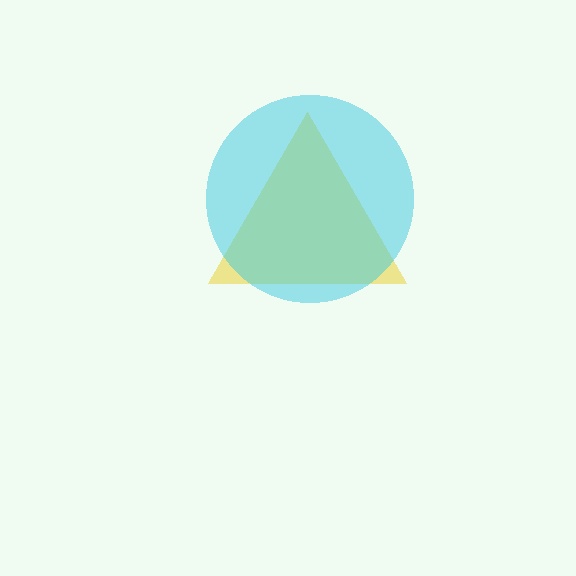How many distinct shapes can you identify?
There are 2 distinct shapes: a yellow triangle, a cyan circle.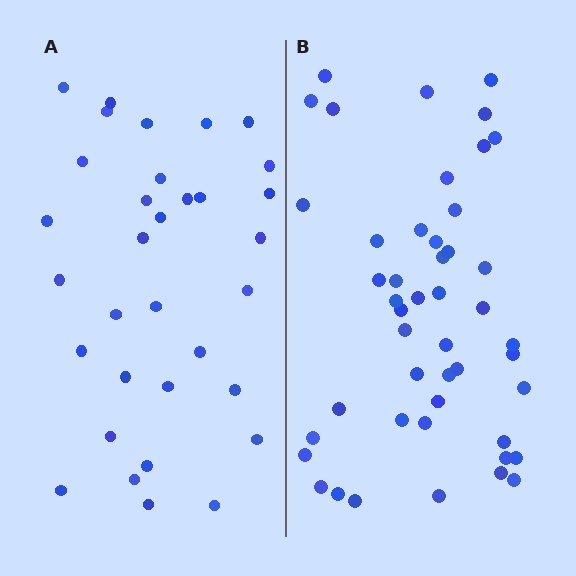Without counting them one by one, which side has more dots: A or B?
Region B (the right region) has more dots.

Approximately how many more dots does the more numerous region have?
Region B has approximately 15 more dots than region A.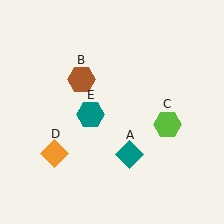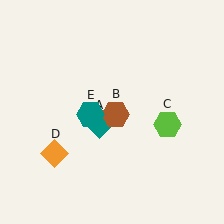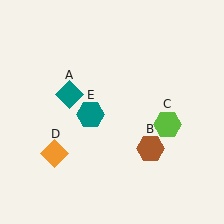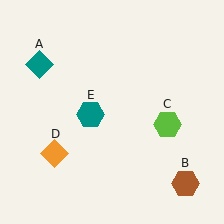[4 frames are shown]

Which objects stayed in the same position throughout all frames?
Lime hexagon (object C) and orange diamond (object D) and teal hexagon (object E) remained stationary.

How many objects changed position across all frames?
2 objects changed position: teal diamond (object A), brown hexagon (object B).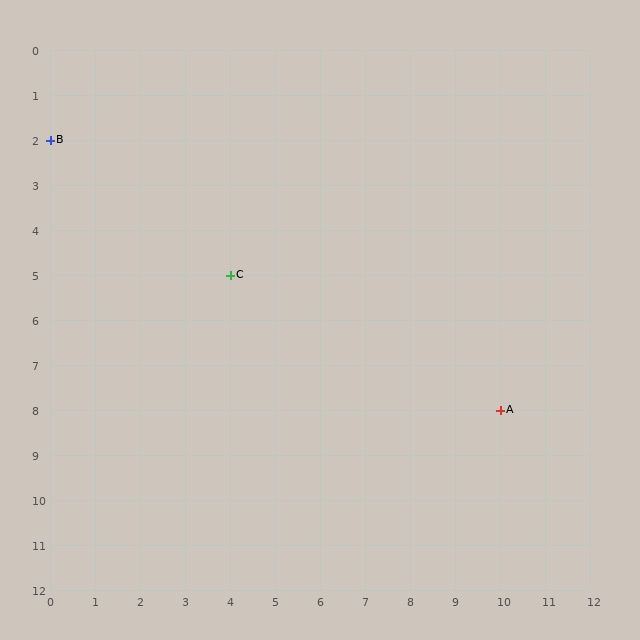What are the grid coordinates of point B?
Point B is at grid coordinates (0, 2).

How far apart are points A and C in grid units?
Points A and C are 6 columns and 3 rows apart (about 6.7 grid units diagonally).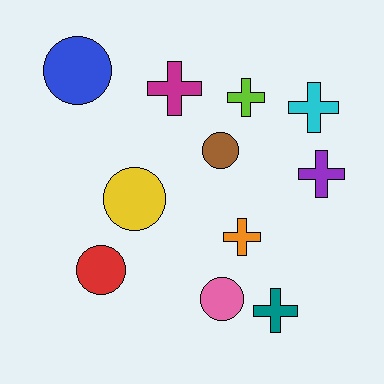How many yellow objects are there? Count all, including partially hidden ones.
There is 1 yellow object.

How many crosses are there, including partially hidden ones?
There are 6 crosses.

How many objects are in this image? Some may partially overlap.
There are 11 objects.